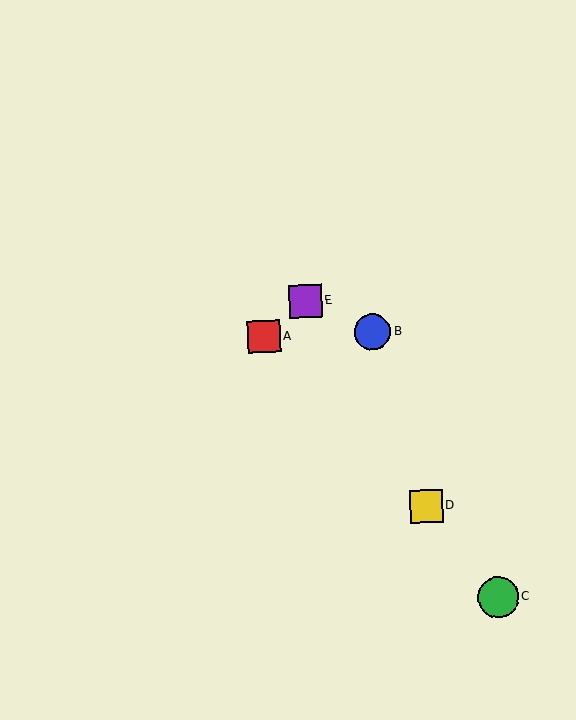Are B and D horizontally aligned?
No, B is at y≈332 and D is at y≈506.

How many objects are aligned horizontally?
2 objects (A, B) are aligned horizontally.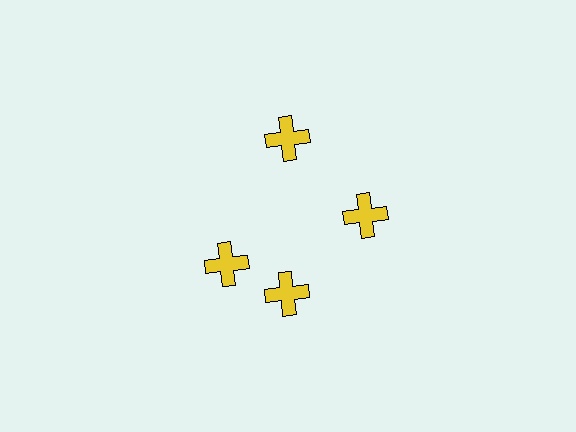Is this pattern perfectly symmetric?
No. The 4 yellow crosses are arranged in a ring, but one element near the 9 o'clock position is rotated out of alignment along the ring, breaking the 4-fold rotational symmetry.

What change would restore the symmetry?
The symmetry would be restored by rotating it back into even spacing with its neighbors so that all 4 crosses sit at equal angles and equal distance from the center.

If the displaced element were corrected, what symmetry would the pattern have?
It would have 4-fold rotational symmetry — the pattern would map onto itself every 90 degrees.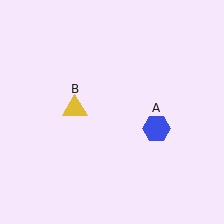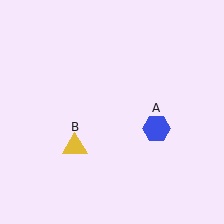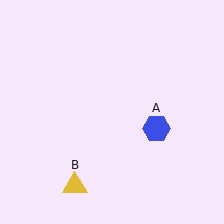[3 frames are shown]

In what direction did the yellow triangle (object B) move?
The yellow triangle (object B) moved down.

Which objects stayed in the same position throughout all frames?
Blue hexagon (object A) remained stationary.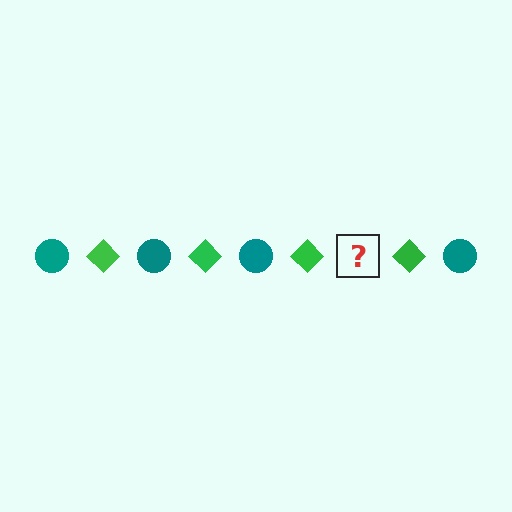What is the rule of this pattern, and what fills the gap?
The rule is that the pattern alternates between teal circle and green diamond. The gap should be filled with a teal circle.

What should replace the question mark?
The question mark should be replaced with a teal circle.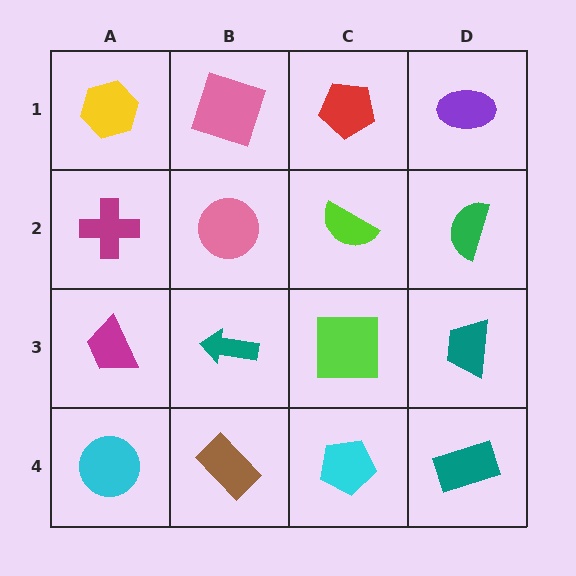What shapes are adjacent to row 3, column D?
A green semicircle (row 2, column D), a teal rectangle (row 4, column D), a lime square (row 3, column C).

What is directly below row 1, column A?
A magenta cross.